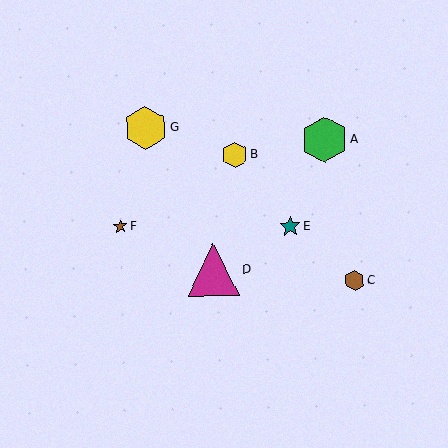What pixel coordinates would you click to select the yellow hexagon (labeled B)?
Click at (235, 154) to select the yellow hexagon B.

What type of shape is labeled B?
Shape B is a yellow hexagon.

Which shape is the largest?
The magenta triangle (labeled D) is the largest.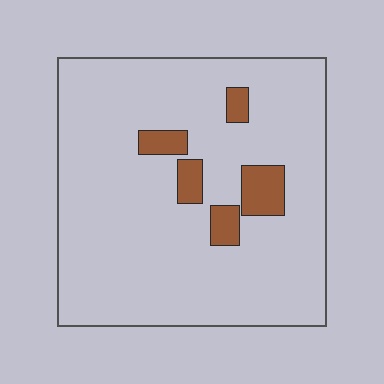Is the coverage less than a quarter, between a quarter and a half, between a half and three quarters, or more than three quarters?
Less than a quarter.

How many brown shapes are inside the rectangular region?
5.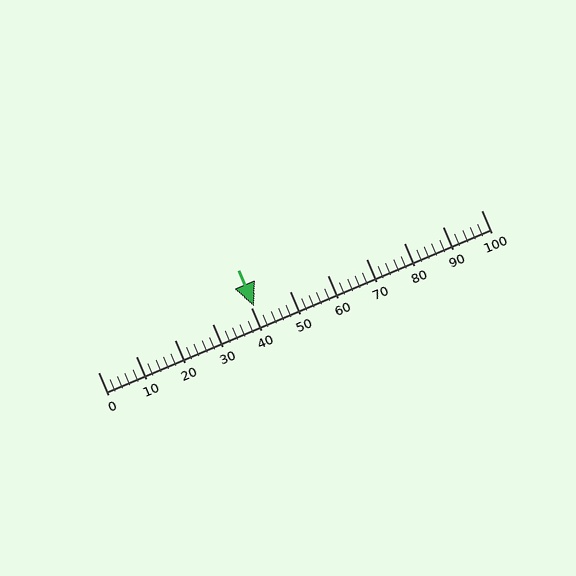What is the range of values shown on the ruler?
The ruler shows values from 0 to 100.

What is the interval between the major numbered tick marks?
The major tick marks are spaced 10 units apart.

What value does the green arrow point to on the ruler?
The green arrow points to approximately 41.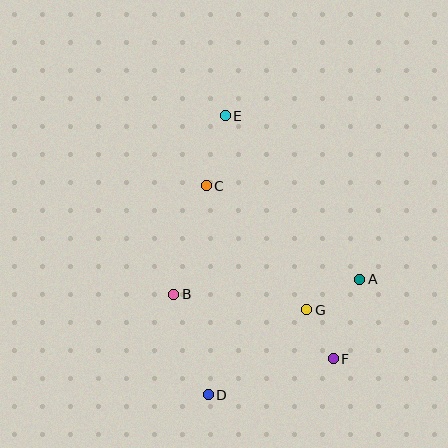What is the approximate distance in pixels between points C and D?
The distance between C and D is approximately 209 pixels.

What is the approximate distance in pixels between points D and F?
The distance between D and F is approximately 130 pixels.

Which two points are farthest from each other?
Points D and E are farthest from each other.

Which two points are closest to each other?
Points F and G are closest to each other.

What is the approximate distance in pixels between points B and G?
The distance between B and G is approximately 133 pixels.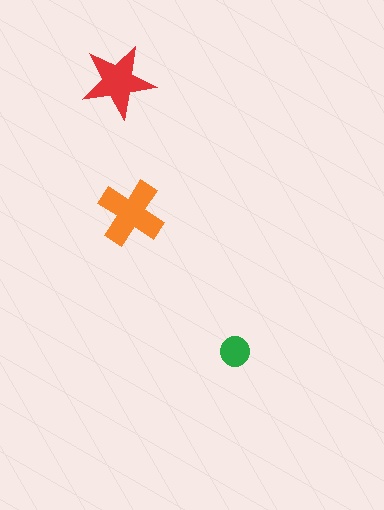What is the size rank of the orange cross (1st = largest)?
1st.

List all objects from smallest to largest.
The green circle, the red star, the orange cross.